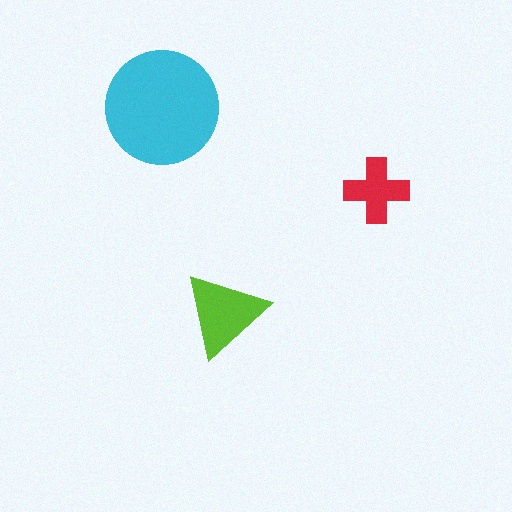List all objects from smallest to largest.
The red cross, the lime triangle, the cyan circle.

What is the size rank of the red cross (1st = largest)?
3rd.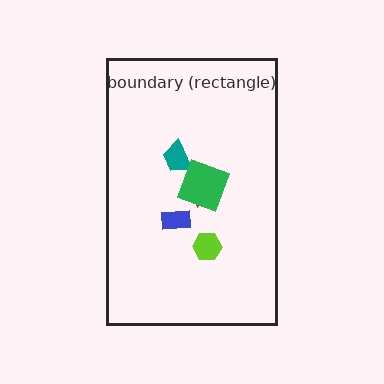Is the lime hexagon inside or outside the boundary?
Inside.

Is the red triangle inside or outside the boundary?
Inside.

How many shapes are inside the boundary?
5 inside, 0 outside.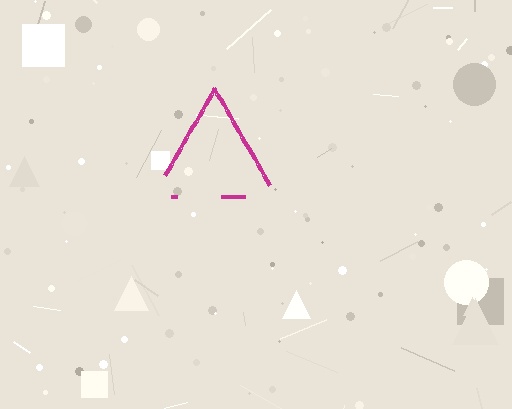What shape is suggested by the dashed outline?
The dashed outline suggests a triangle.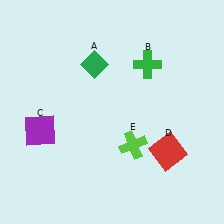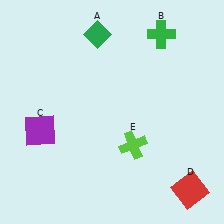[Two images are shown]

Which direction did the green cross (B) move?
The green cross (B) moved up.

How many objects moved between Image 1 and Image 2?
3 objects moved between the two images.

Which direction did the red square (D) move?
The red square (D) moved down.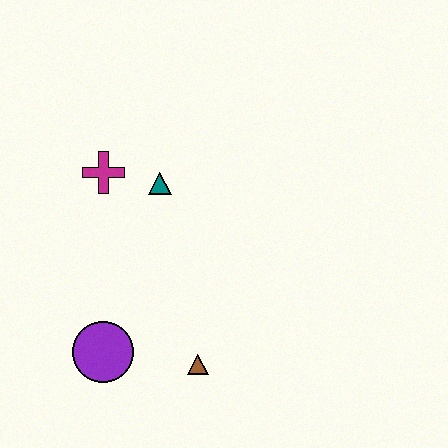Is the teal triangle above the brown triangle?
Yes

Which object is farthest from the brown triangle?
The magenta cross is farthest from the brown triangle.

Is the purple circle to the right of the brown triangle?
No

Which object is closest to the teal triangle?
The magenta cross is closest to the teal triangle.